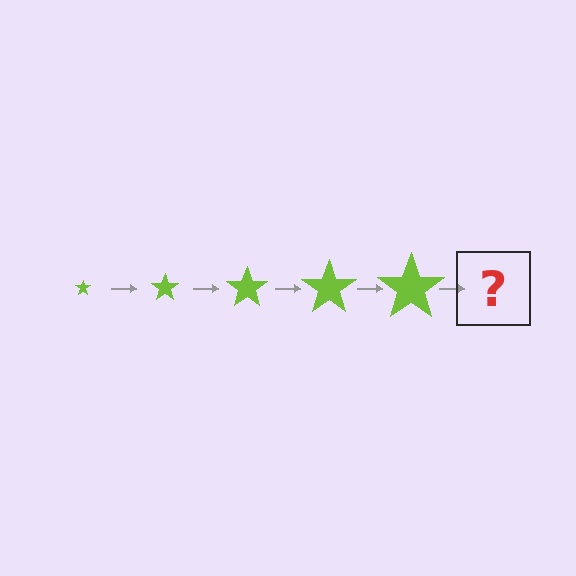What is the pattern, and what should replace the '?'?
The pattern is that the star gets progressively larger each step. The '?' should be a lime star, larger than the previous one.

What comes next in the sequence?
The next element should be a lime star, larger than the previous one.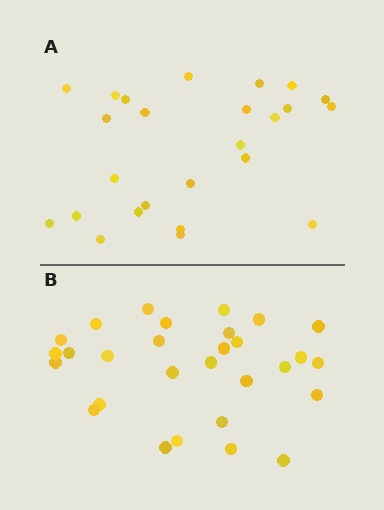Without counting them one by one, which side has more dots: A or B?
Region B (the bottom region) has more dots.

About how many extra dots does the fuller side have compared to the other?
Region B has about 4 more dots than region A.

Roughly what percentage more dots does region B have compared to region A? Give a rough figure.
About 15% more.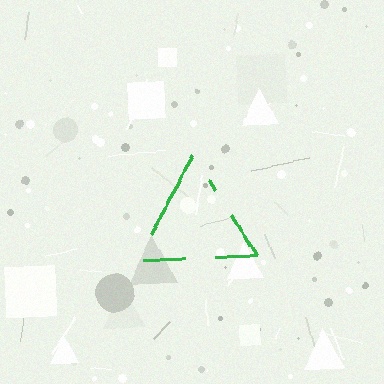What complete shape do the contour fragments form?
The contour fragments form a triangle.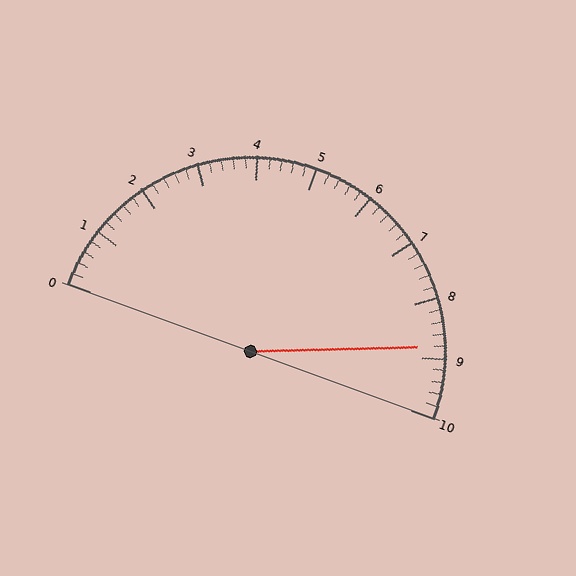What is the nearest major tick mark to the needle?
The nearest major tick mark is 9.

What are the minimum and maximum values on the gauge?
The gauge ranges from 0 to 10.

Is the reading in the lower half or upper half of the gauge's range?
The reading is in the upper half of the range (0 to 10).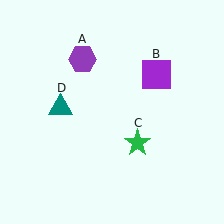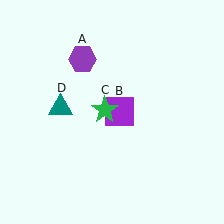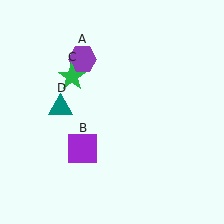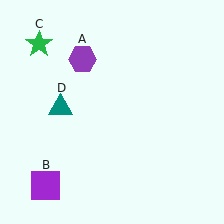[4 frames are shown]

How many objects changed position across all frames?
2 objects changed position: purple square (object B), green star (object C).